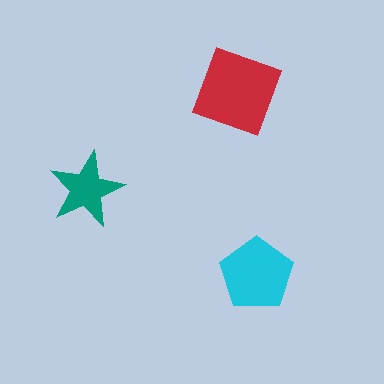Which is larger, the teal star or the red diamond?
The red diamond.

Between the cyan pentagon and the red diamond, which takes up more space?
The red diamond.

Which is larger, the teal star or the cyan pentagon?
The cyan pentagon.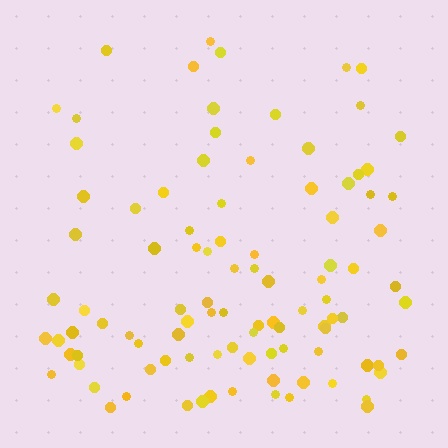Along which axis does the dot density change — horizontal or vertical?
Vertical.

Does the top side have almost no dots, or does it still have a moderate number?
Still a moderate number, just noticeably fewer than the bottom.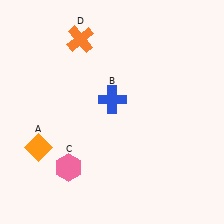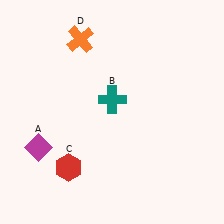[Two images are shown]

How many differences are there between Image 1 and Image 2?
There are 3 differences between the two images.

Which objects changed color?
A changed from orange to magenta. B changed from blue to teal. C changed from pink to red.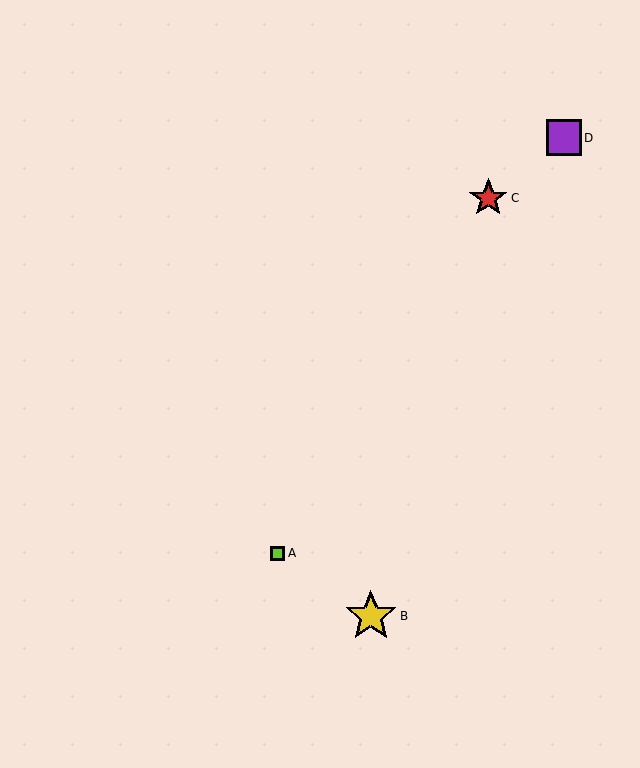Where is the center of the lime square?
The center of the lime square is at (278, 553).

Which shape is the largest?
The yellow star (labeled B) is the largest.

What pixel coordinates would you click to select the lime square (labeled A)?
Click at (278, 553) to select the lime square A.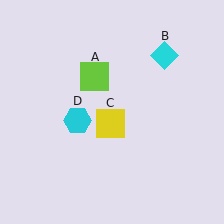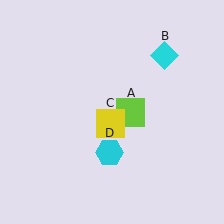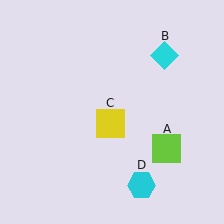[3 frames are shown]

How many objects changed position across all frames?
2 objects changed position: lime square (object A), cyan hexagon (object D).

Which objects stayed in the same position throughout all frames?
Cyan diamond (object B) and yellow square (object C) remained stationary.